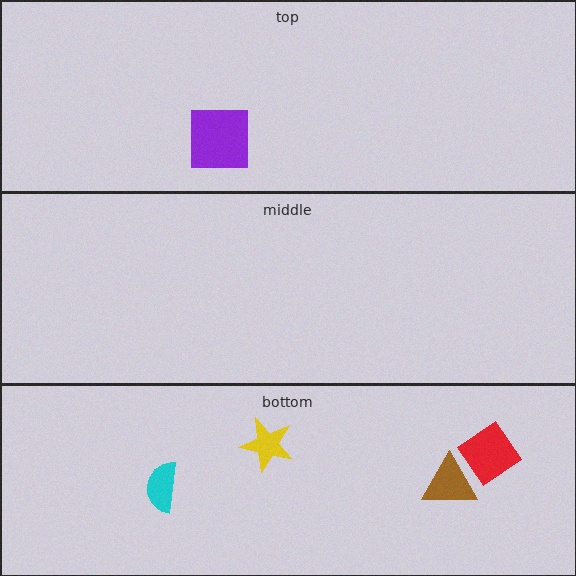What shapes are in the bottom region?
The cyan semicircle, the yellow star, the red diamond, the brown triangle.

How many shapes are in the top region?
1.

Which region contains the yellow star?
The bottom region.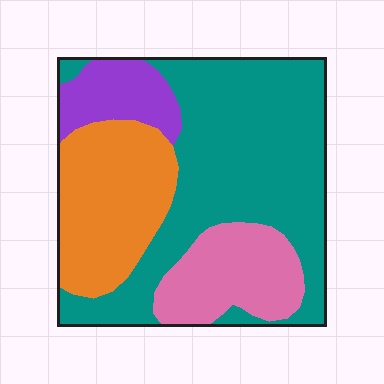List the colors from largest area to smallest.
From largest to smallest: teal, orange, pink, purple.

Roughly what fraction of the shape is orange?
Orange takes up about one quarter (1/4) of the shape.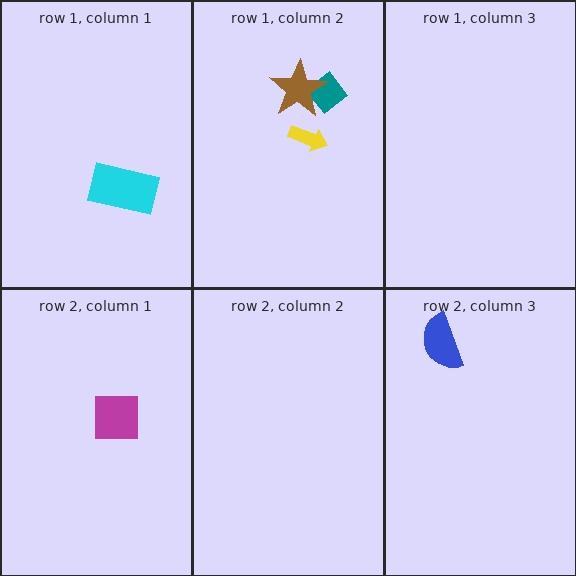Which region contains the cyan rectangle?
The row 1, column 1 region.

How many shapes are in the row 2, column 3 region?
1.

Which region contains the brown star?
The row 1, column 2 region.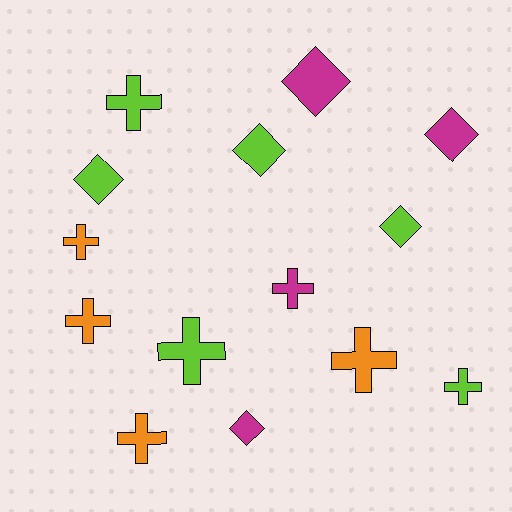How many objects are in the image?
There are 14 objects.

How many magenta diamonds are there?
There are 3 magenta diamonds.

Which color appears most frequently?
Lime, with 6 objects.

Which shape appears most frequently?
Cross, with 8 objects.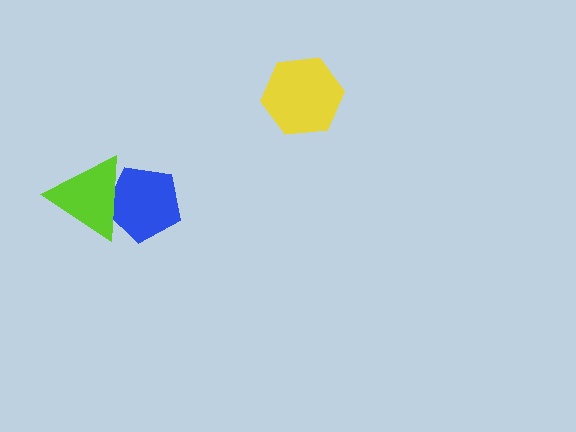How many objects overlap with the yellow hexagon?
0 objects overlap with the yellow hexagon.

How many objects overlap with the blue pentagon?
1 object overlaps with the blue pentagon.